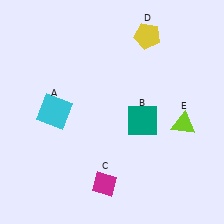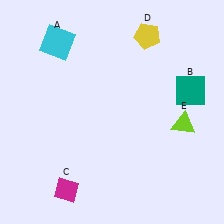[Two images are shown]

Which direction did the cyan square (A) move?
The cyan square (A) moved up.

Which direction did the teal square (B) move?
The teal square (B) moved right.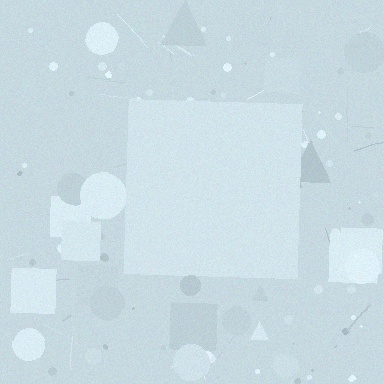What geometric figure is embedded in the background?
A square is embedded in the background.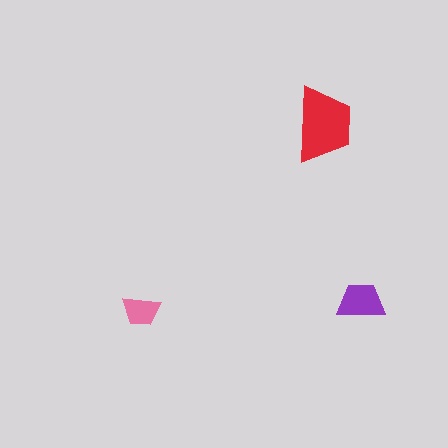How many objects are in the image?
There are 3 objects in the image.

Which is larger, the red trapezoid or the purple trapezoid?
The red one.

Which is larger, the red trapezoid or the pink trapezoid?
The red one.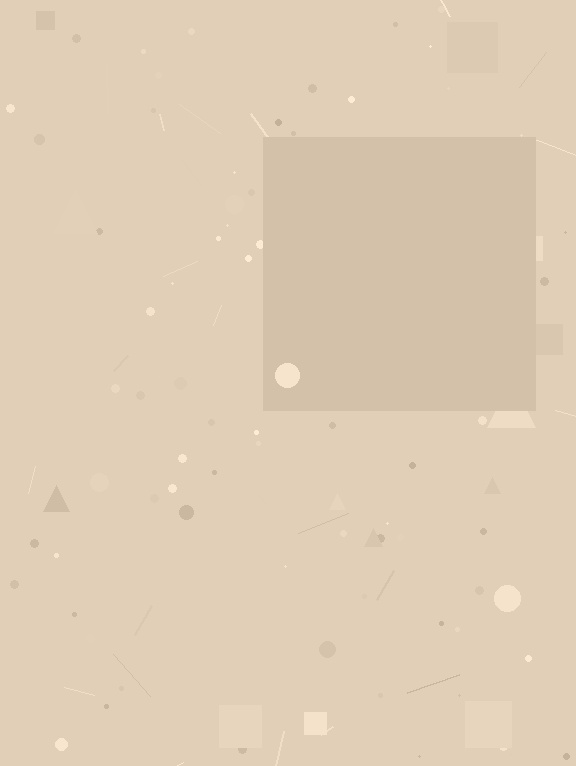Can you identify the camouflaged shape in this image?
The camouflaged shape is a square.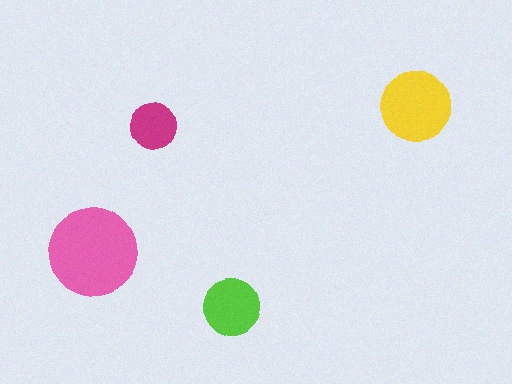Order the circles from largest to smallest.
the pink one, the yellow one, the lime one, the magenta one.